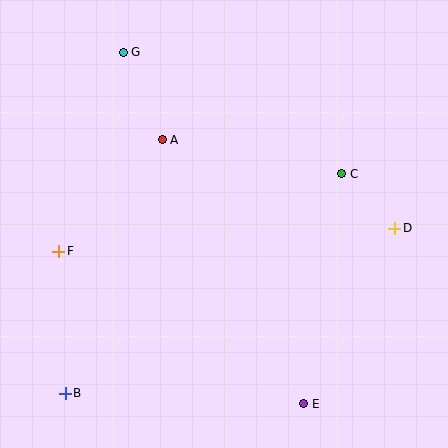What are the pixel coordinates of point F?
Point F is at (59, 251).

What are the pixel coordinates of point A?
Point A is at (162, 140).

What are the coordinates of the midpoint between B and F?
The midpoint between B and F is at (62, 322).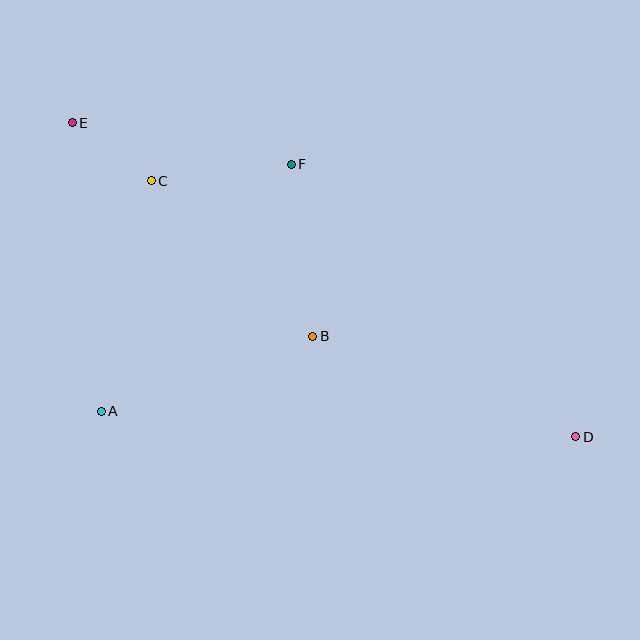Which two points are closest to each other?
Points C and E are closest to each other.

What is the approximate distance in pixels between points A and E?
The distance between A and E is approximately 290 pixels.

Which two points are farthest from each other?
Points D and E are farthest from each other.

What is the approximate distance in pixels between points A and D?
The distance between A and D is approximately 475 pixels.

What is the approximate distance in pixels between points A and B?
The distance between A and B is approximately 224 pixels.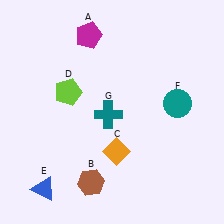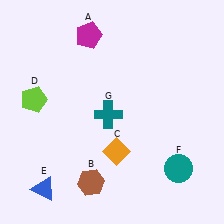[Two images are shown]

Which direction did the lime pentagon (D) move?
The lime pentagon (D) moved left.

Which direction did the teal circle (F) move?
The teal circle (F) moved down.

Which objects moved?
The objects that moved are: the lime pentagon (D), the teal circle (F).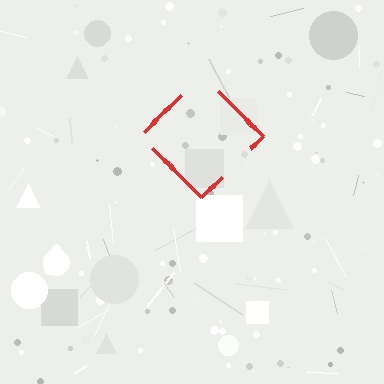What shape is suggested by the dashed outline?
The dashed outline suggests a diamond.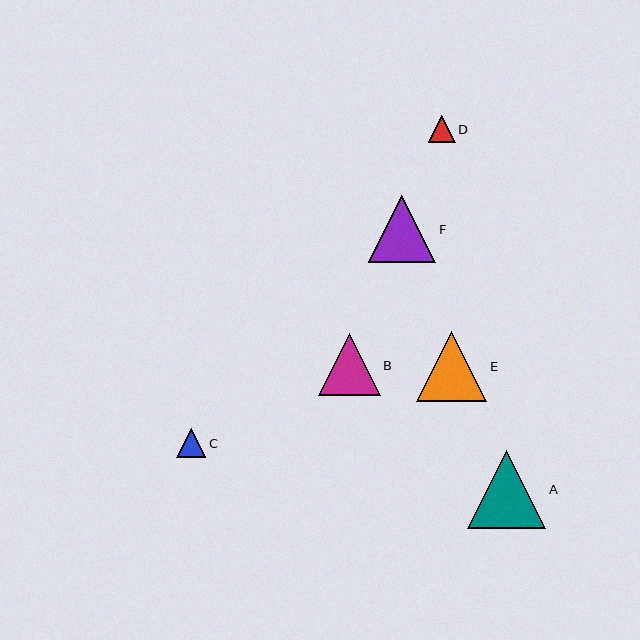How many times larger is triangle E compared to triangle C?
Triangle E is approximately 2.4 times the size of triangle C.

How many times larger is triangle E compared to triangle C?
Triangle E is approximately 2.4 times the size of triangle C.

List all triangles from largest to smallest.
From largest to smallest: A, E, F, B, C, D.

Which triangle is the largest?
Triangle A is the largest with a size of approximately 78 pixels.